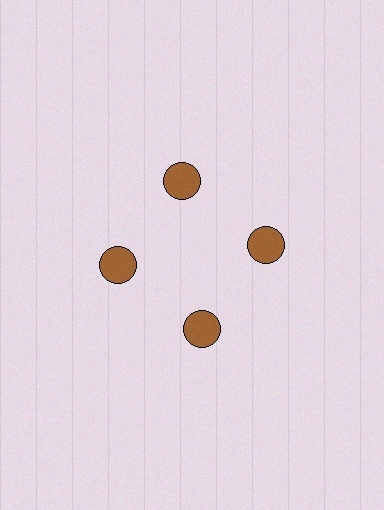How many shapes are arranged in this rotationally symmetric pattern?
There are 4 shapes, arranged in 4 groups of 1.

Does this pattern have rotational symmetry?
Yes, this pattern has 4-fold rotational symmetry. It looks the same after rotating 90 degrees around the center.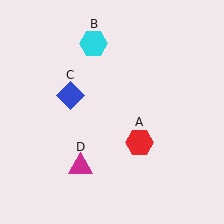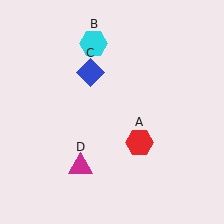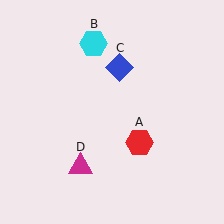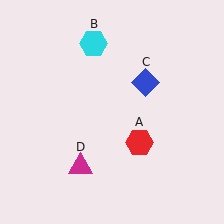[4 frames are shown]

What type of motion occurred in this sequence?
The blue diamond (object C) rotated clockwise around the center of the scene.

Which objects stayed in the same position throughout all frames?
Red hexagon (object A) and cyan hexagon (object B) and magenta triangle (object D) remained stationary.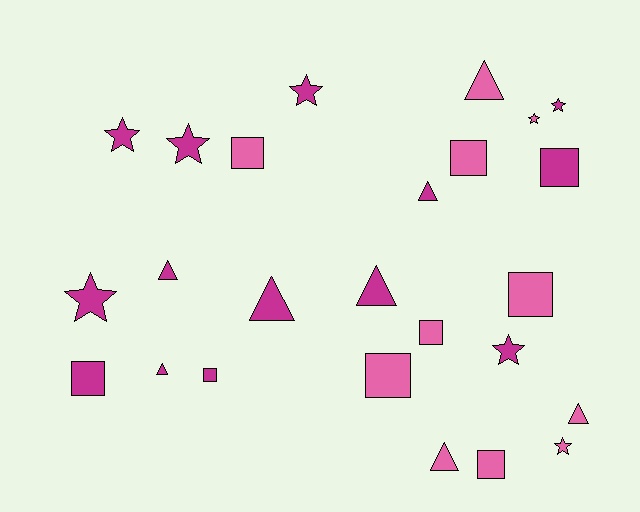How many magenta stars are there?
There are 6 magenta stars.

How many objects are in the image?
There are 25 objects.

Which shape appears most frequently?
Square, with 9 objects.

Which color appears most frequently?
Magenta, with 14 objects.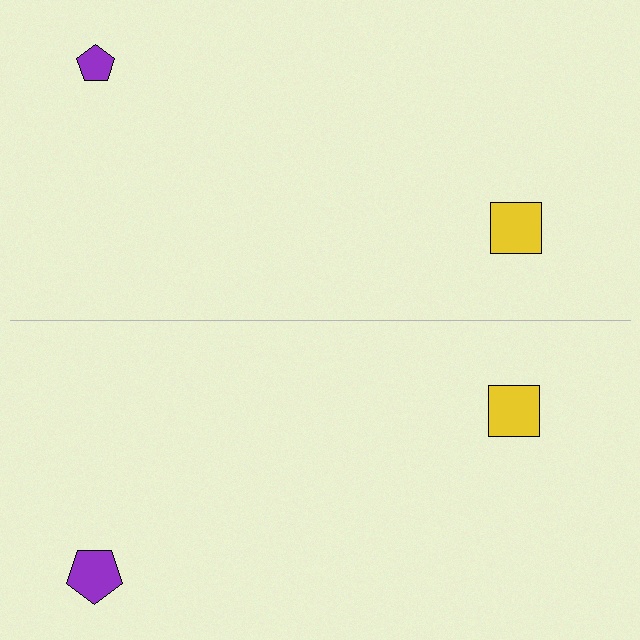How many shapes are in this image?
There are 4 shapes in this image.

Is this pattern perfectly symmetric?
No, the pattern is not perfectly symmetric. The purple pentagon on the bottom side has a different size than its mirror counterpart.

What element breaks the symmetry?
The purple pentagon on the bottom side has a different size than its mirror counterpart.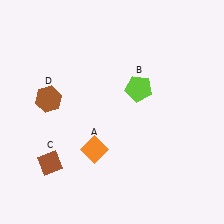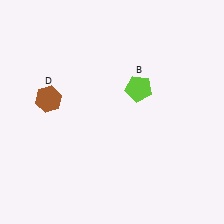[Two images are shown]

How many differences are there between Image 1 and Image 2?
There are 2 differences between the two images.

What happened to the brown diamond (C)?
The brown diamond (C) was removed in Image 2. It was in the bottom-left area of Image 1.